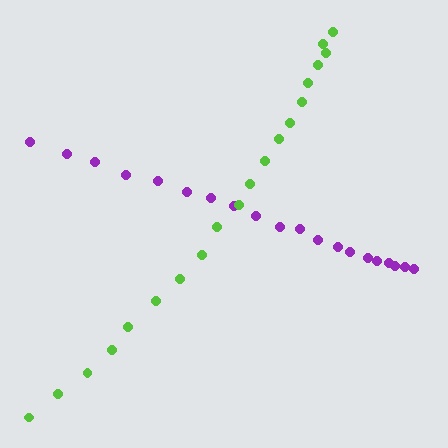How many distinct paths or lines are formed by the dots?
There are 2 distinct paths.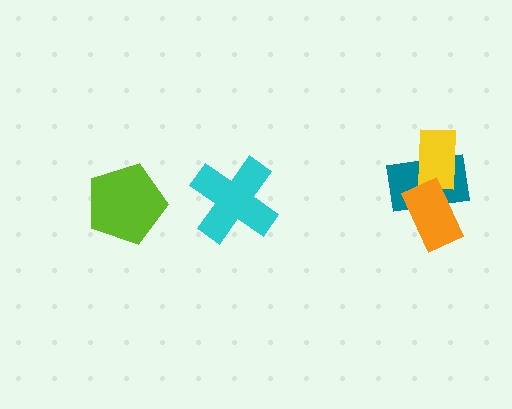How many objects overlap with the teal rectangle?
2 objects overlap with the teal rectangle.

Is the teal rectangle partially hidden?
Yes, it is partially covered by another shape.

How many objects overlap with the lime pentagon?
0 objects overlap with the lime pentagon.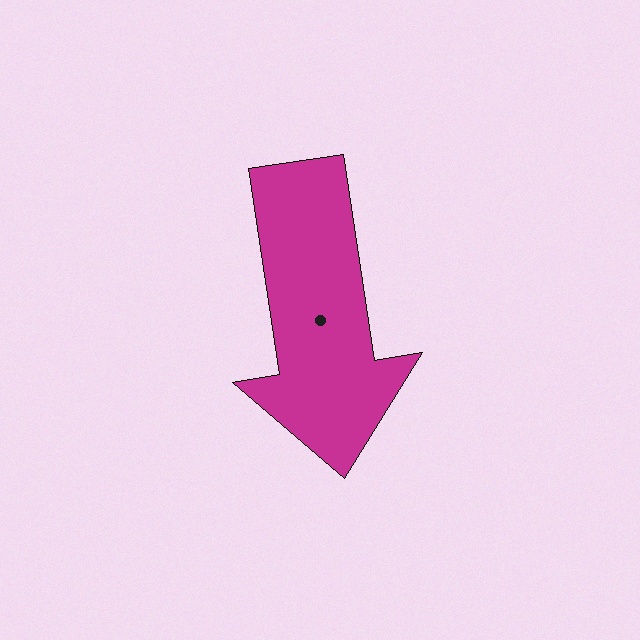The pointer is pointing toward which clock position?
Roughly 6 o'clock.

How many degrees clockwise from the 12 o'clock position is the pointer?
Approximately 171 degrees.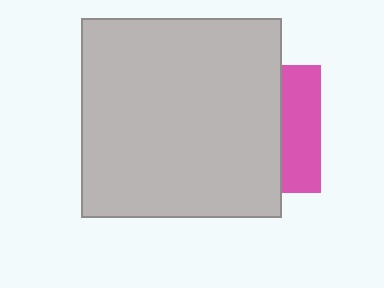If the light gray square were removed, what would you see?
You would see the complete pink square.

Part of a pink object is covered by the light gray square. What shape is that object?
It is a square.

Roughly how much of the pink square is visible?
A small part of it is visible (roughly 31%).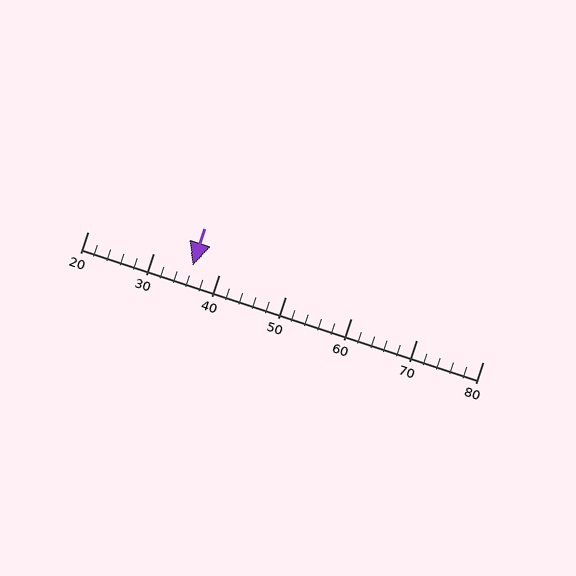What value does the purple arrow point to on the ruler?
The purple arrow points to approximately 36.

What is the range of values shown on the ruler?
The ruler shows values from 20 to 80.